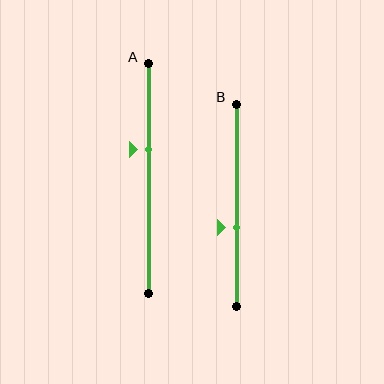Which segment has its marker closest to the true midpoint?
Segment B has its marker closest to the true midpoint.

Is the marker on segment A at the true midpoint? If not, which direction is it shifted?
No, the marker on segment A is shifted upward by about 13% of the segment length.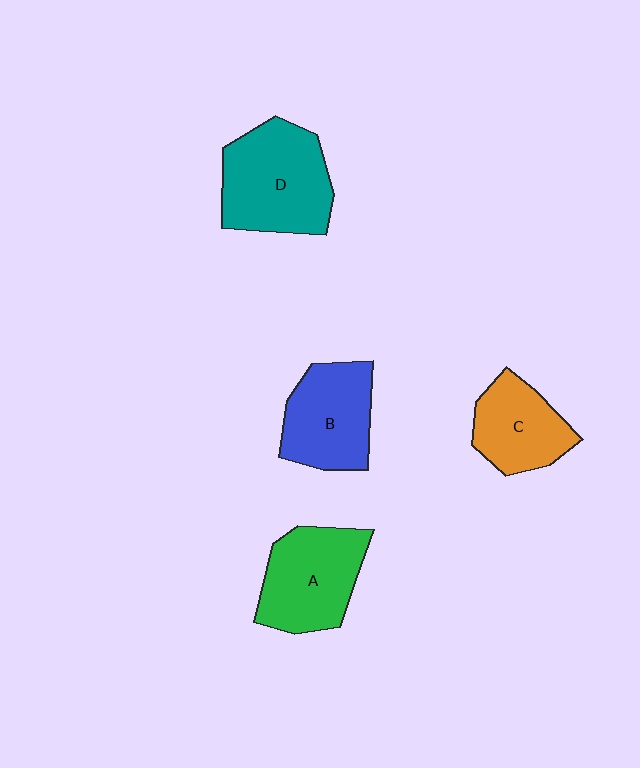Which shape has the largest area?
Shape D (teal).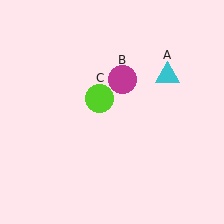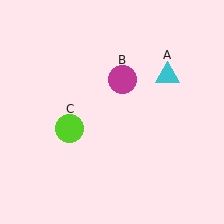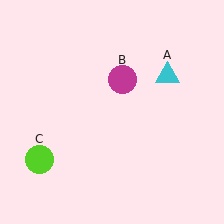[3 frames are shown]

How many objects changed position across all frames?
1 object changed position: lime circle (object C).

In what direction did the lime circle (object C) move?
The lime circle (object C) moved down and to the left.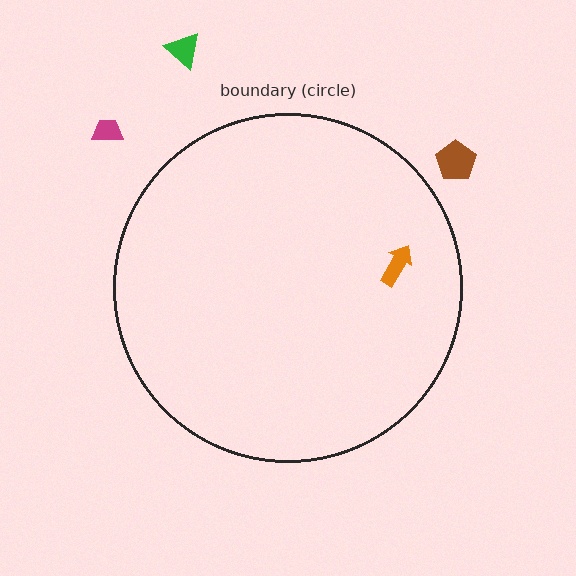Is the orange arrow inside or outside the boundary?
Inside.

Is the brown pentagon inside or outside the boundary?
Outside.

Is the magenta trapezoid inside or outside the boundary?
Outside.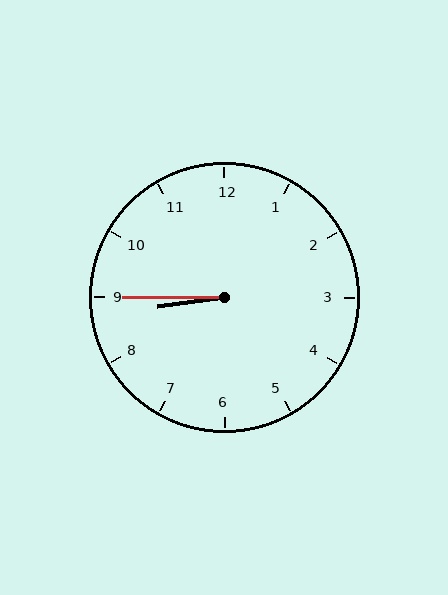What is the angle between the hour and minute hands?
Approximately 8 degrees.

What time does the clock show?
8:45.